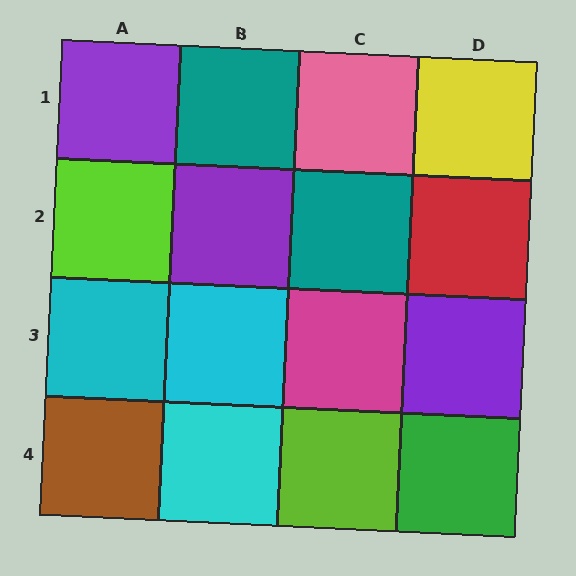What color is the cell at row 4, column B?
Cyan.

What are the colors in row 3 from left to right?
Cyan, cyan, magenta, purple.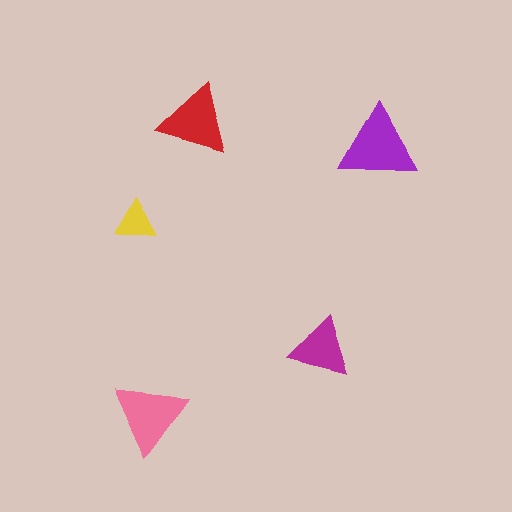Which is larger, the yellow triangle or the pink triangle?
The pink one.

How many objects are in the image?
There are 5 objects in the image.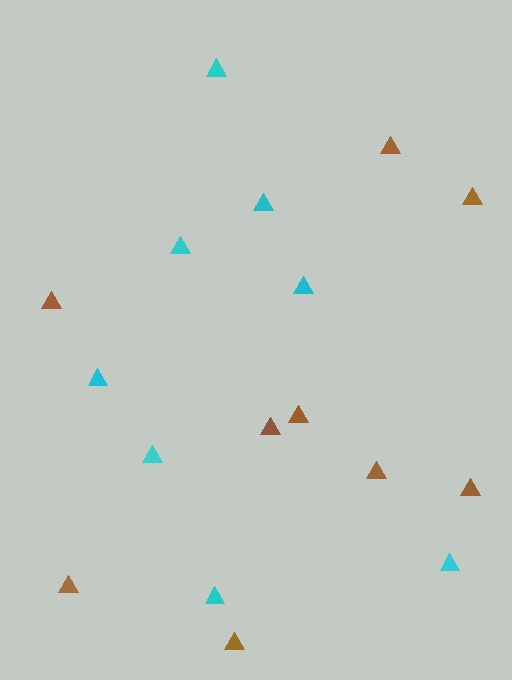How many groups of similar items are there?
There are 2 groups: one group of cyan triangles (8) and one group of brown triangles (9).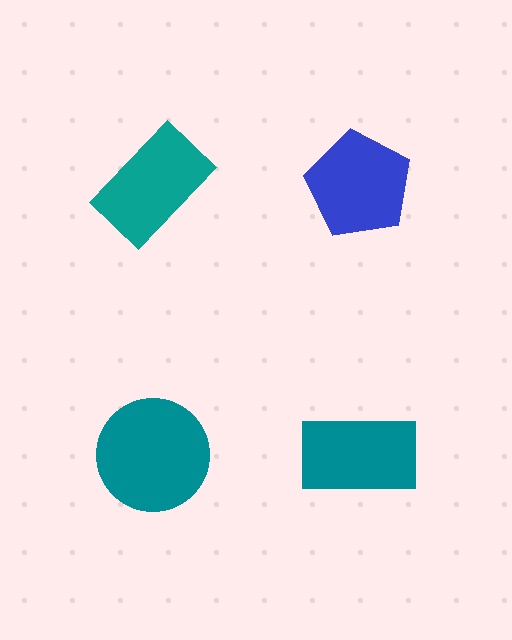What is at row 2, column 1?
A teal circle.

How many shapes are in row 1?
2 shapes.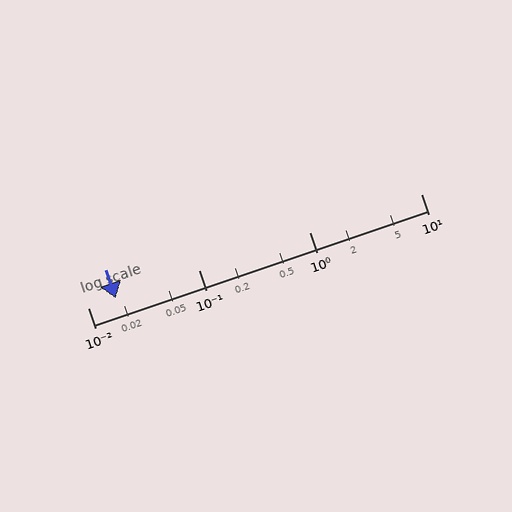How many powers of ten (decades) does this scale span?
The scale spans 3 decades, from 0.01 to 10.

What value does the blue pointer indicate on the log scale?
The pointer indicates approximately 0.018.